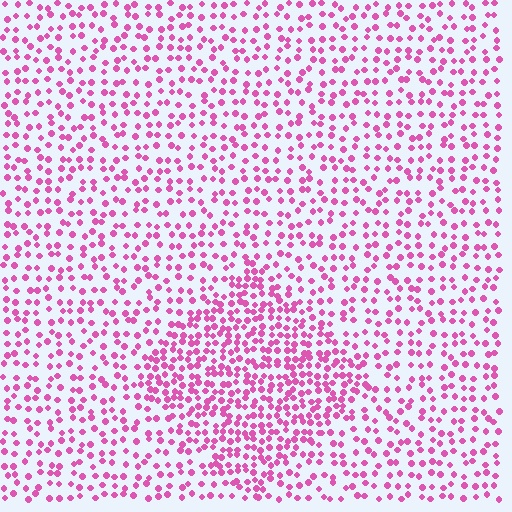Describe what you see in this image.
The image contains small pink elements arranged at two different densities. A diamond-shaped region is visible where the elements are more densely packed than the surrounding area.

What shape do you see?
I see a diamond.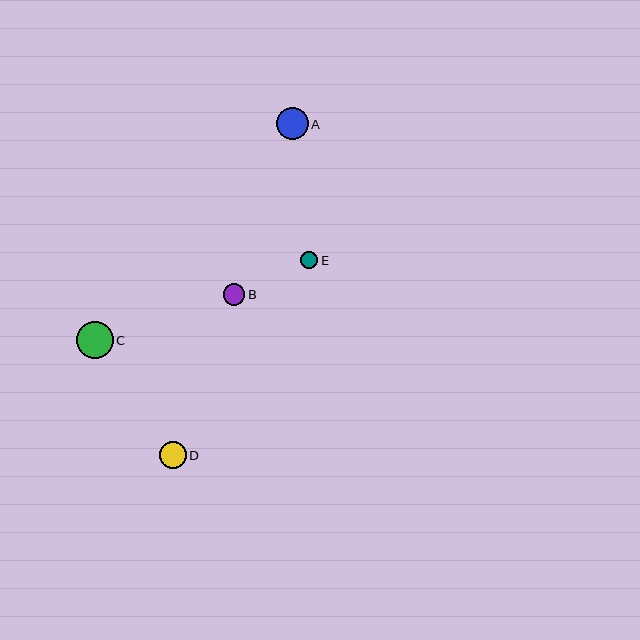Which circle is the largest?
Circle C is the largest with a size of approximately 37 pixels.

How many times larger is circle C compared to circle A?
Circle C is approximately 1.2 times the size of circle A.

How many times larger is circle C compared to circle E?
Circle C is approximately 2.2 times the size of circle E.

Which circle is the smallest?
Circle E is the smallest with a size of approximately 17 pixels.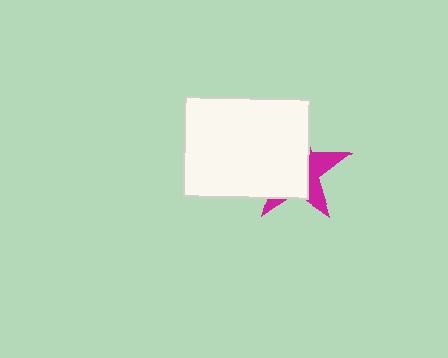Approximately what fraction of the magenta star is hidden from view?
Roughly 67% of the magenta star is hidden behind the white rectangle.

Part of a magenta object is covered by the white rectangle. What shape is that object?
It is a star.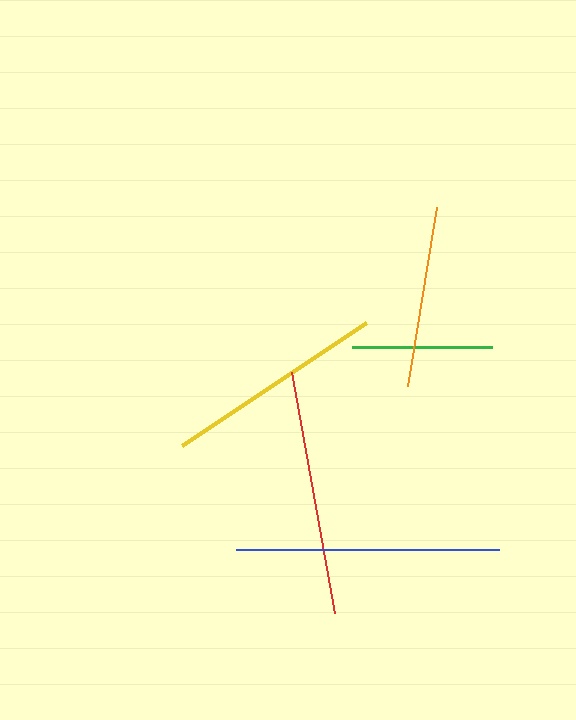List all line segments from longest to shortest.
From longest to shortest: blue, red, yellow, orange, green.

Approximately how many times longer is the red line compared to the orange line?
The red line is approximately 1.3 times the length of the orange line.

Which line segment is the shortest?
The green line is the shortest at approximately 140 pixels.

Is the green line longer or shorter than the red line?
The red line is longer than the green line.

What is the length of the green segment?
The green segment is approximately 140 pixels long.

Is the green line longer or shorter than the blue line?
The blue line is longer than the green line.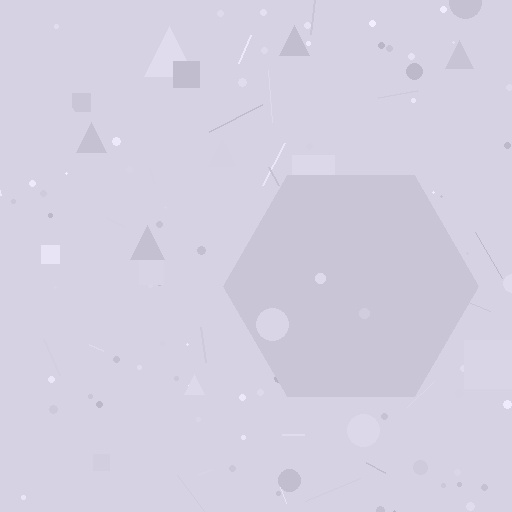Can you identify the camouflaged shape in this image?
The camouflaged shape is a hexagon.